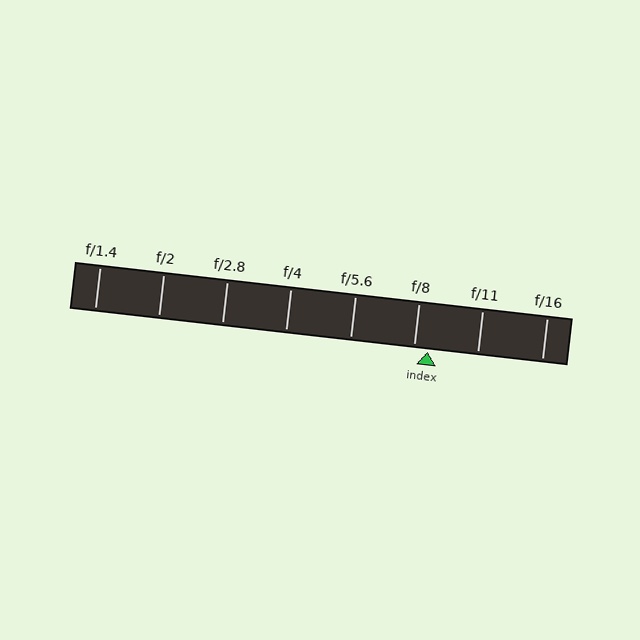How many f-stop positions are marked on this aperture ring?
There are 8 f-stop positions marked.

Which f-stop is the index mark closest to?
The index mark is closest to f/8.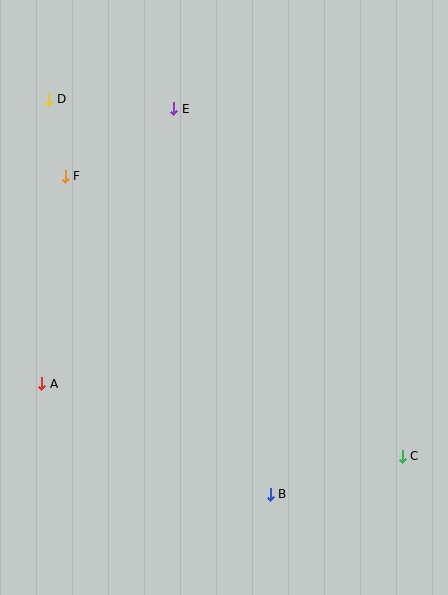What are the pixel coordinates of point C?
Point C is at (402, 456).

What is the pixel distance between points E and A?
The distance between E and A is 305 pixels.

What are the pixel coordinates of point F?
Point F is at (65, 176).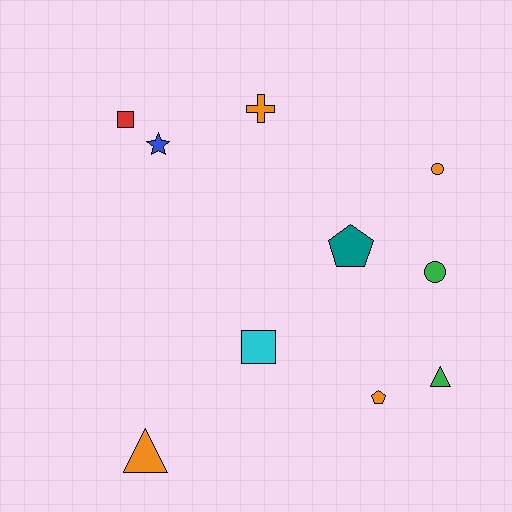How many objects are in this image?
There are 10 objects.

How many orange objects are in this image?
There are 4 orange objects.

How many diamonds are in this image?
There are no diamonds.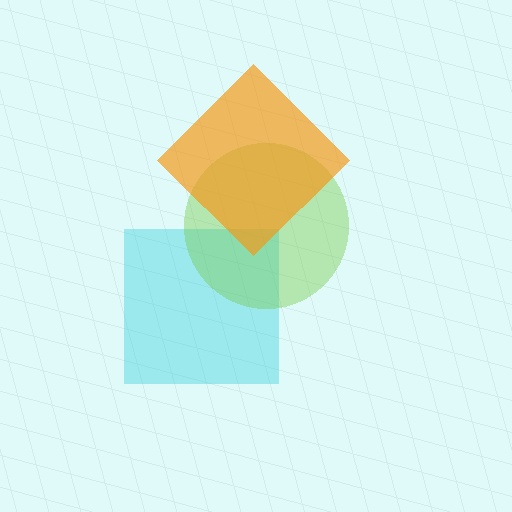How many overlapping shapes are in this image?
There are 3 overlapping shapes in the image.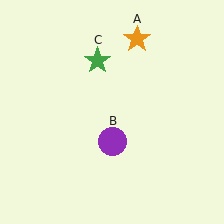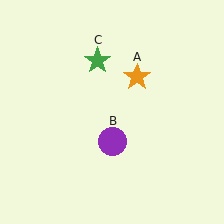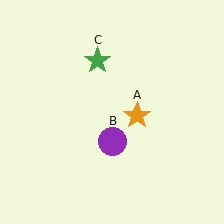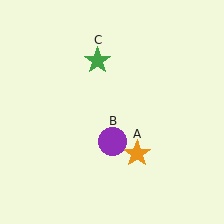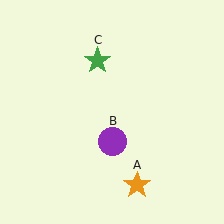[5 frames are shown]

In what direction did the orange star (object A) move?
The orange star (object A) moved down.